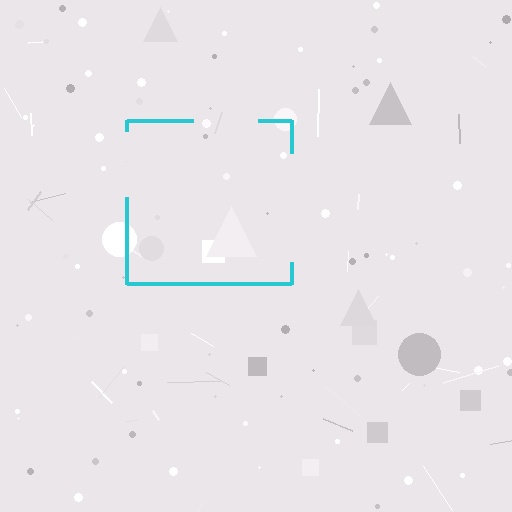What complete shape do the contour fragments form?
The contour fragments form a square.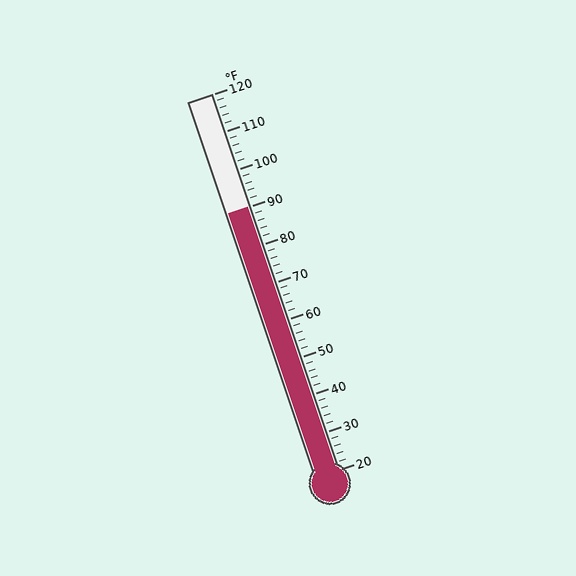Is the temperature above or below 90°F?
The temperature is at 90°F.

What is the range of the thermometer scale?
The thermometer scale ranges from 20°F to 120°F.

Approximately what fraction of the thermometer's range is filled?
The thermometer is filled to approximately 70% of its range.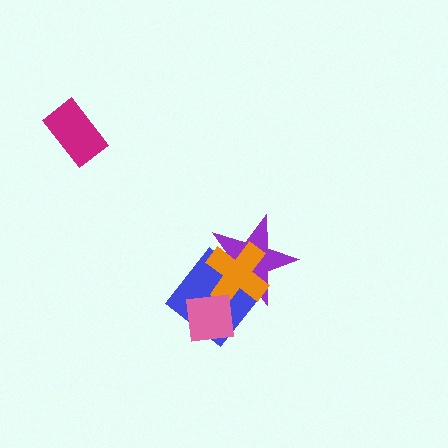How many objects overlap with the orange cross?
3 objects overlap with the orange cross.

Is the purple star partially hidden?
Yes, it is partially covered by another shape.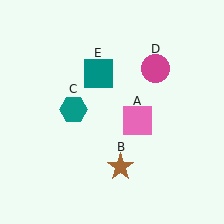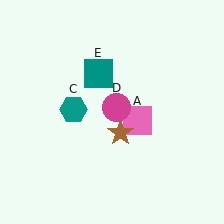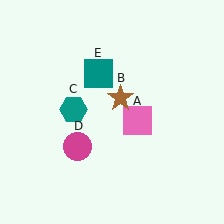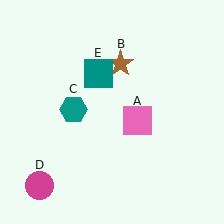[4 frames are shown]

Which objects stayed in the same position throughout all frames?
Pink square (object A) and teal hexagon (object C) and teal square (object E) remained stationary.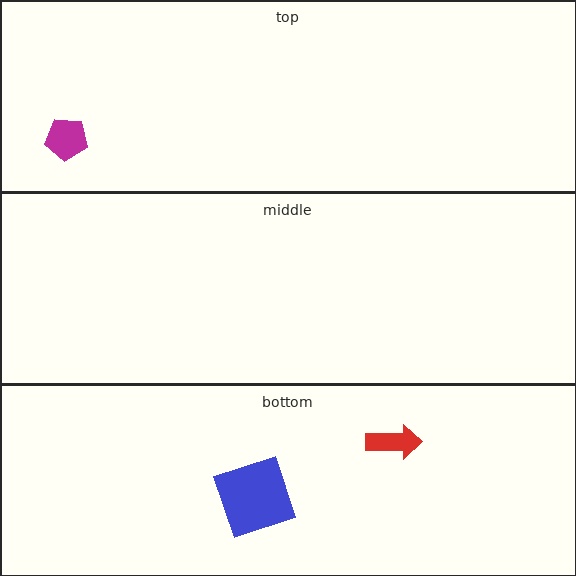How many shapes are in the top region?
1.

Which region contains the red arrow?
The bottom region.